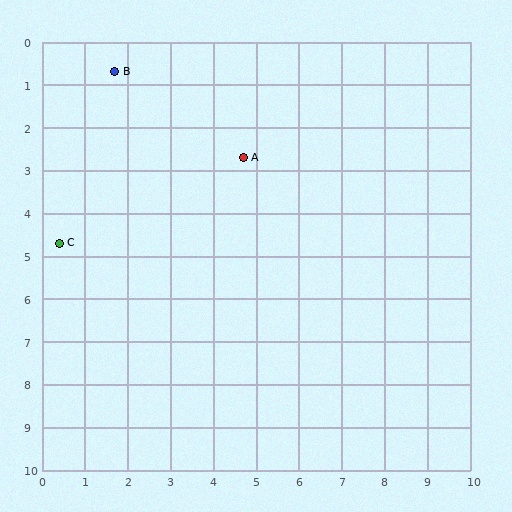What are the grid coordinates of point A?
Point A is at approximately (4.7, 2.7).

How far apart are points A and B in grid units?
Points A and B are about 3.6 grid units apart.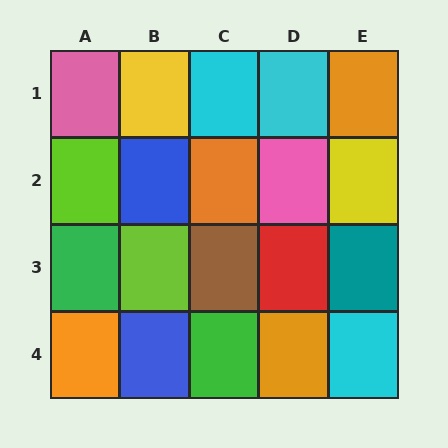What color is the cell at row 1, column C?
Cyan.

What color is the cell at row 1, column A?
Pink.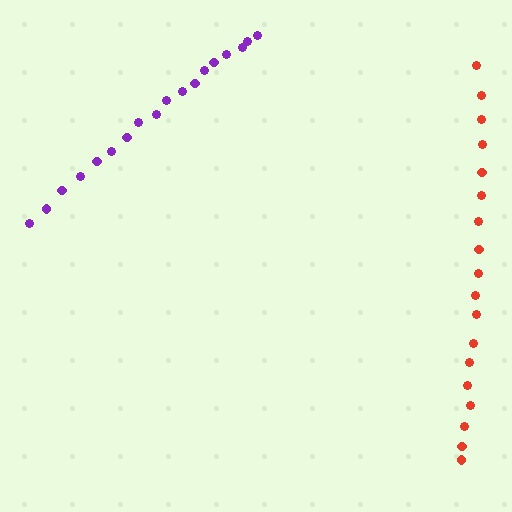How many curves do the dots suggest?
There are 2 distinct paths.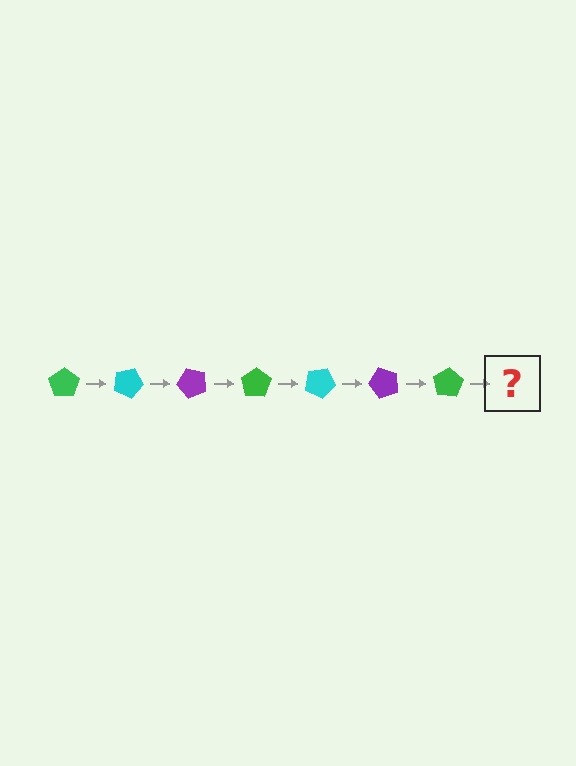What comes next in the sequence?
The next element should be a cyan pentagon, rotated 175 degrees from the start.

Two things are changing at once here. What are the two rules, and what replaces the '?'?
The two rules are that it rotates 25 degrees each step and the color cycles through green, cyan, and purple. The '?' should be a cyan pentagon, rotated 175 degrees from the start.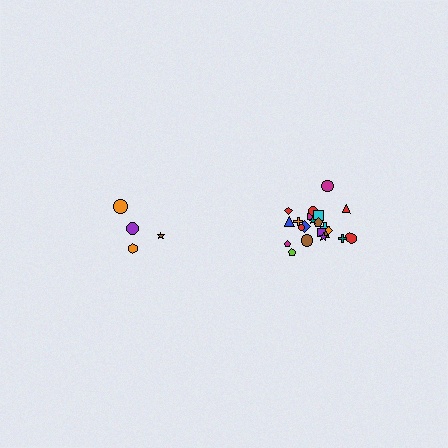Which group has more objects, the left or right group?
The right group.